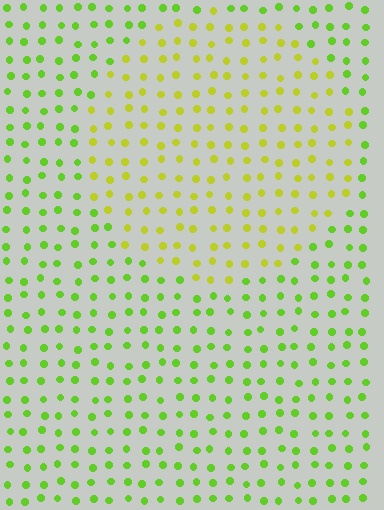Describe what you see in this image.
The image is filled with small lime elements in a uniform arrangement. A circle-shaped region is visible where the elements are tinted to a slightly different hue, forming a subtle color boundary.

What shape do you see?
I see a circle.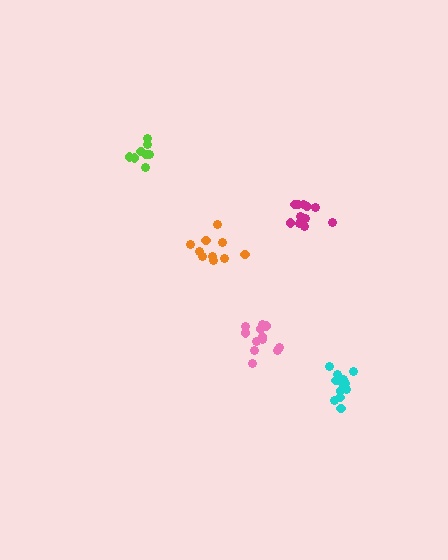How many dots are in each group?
Group 1: 12 dots, Group 2: 12 dots, Group 3: 11 dots, Group 4: 8 dots, Group 5: 10 dots (53 total).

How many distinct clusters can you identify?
There are 5 distinct clusters.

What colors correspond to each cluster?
The clusters are colored: cyan, pink, magenta, lime, orange.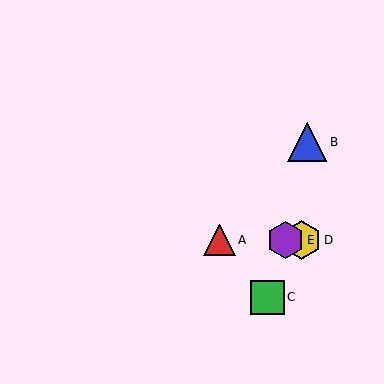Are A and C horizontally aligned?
No, A is at y≈240 and C is at y≈297.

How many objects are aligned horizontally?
3 objects (A, D, E) are aligned horizontally.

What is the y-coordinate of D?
Object D is at y≈240.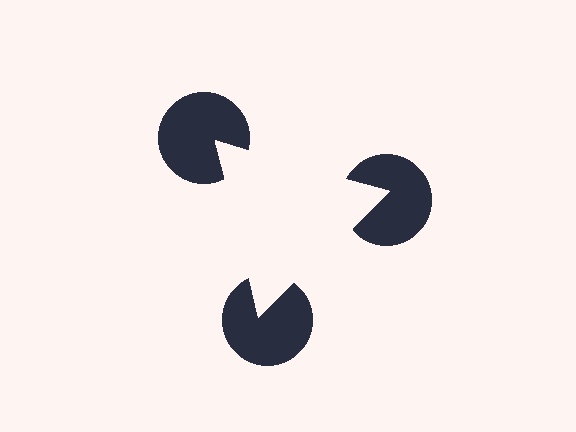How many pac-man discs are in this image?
There are 3 — one at each vertex of the illusory triangle.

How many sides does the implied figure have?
3 sides.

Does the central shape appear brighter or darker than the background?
It typically appears slightly brighter than the background, even though no actual brightness change is drawn.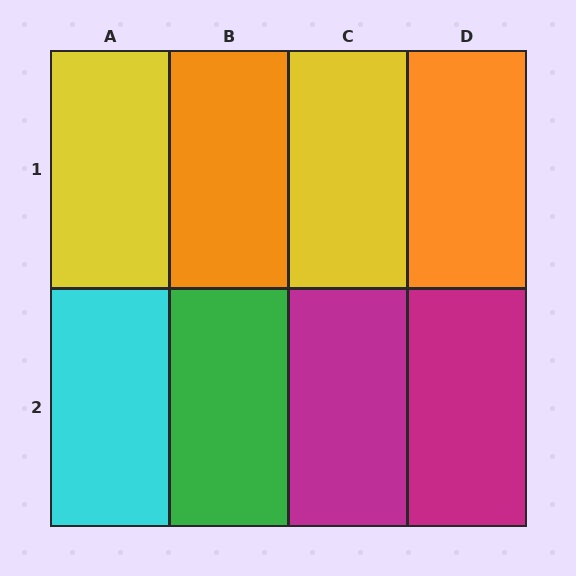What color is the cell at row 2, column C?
Magenta.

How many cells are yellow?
2 cells are yellow.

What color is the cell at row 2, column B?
Green.